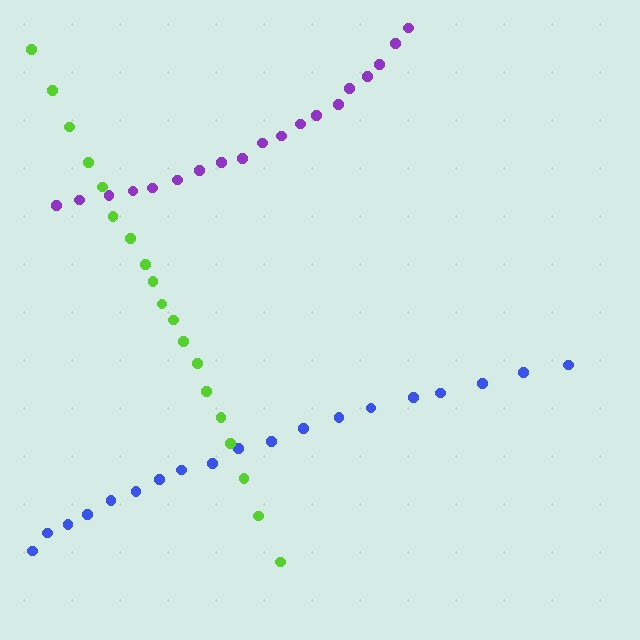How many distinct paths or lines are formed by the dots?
There are 3 distinct paths.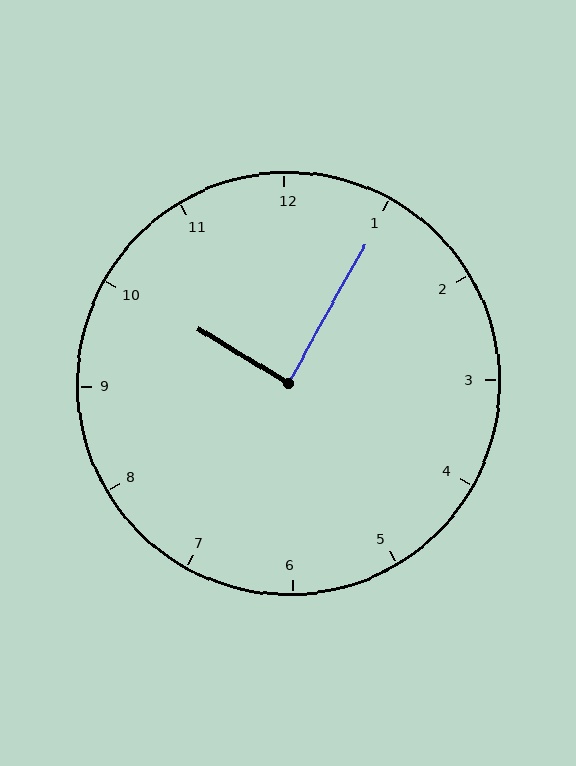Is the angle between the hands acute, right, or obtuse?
It is right.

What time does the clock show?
10:05.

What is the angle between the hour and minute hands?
Approximately 88 degrees.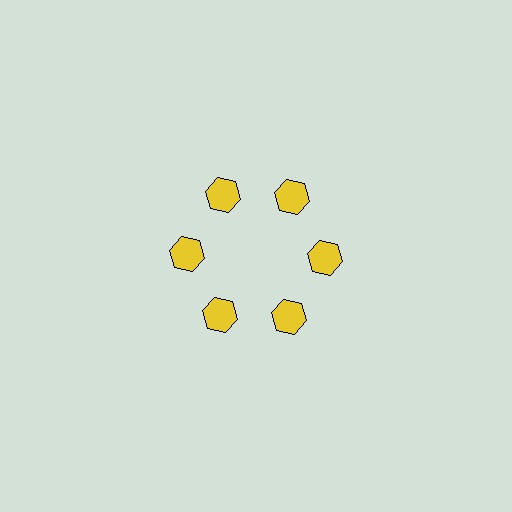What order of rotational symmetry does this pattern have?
This pattern has 6-fold rotational symmetry.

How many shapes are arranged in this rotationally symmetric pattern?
There are 6 shapes, arranged in 6 groups of 1.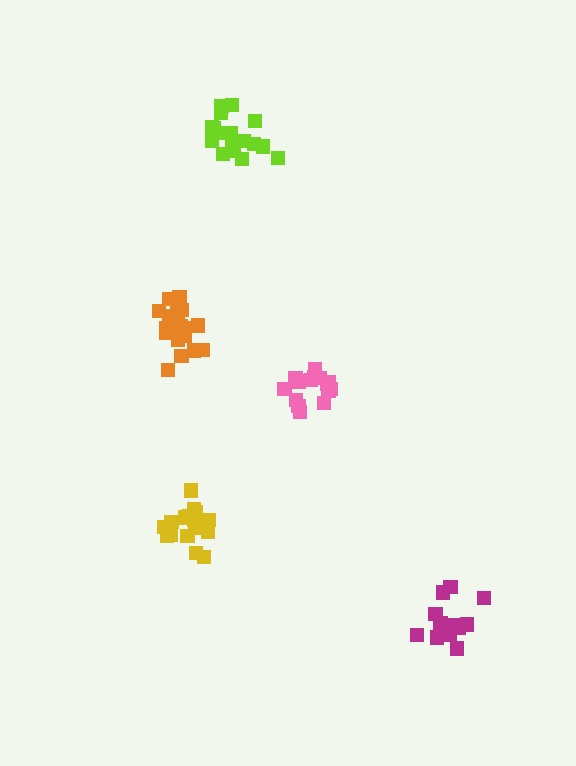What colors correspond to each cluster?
The clusters are colored: yellow, lime, magenta, orange, pink.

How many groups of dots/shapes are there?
There are 5 groups.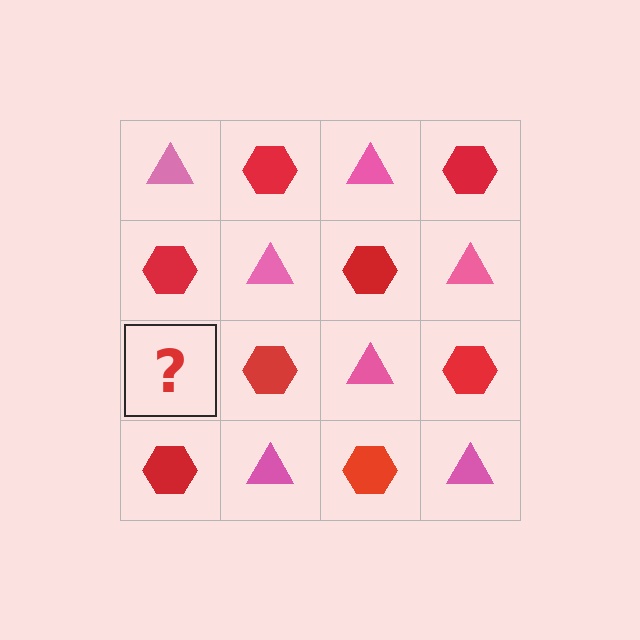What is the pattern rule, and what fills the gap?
The rule is that it alternates pink triangle and red hexagon in a checkerboard pattern. The gap should be filled with a pink triangle.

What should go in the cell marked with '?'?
The missing cell should contain a pink triangle.